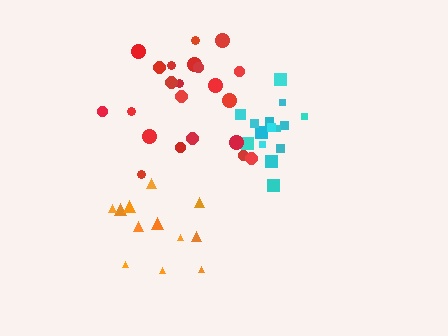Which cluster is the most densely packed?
Cyan.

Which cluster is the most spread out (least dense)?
Orange.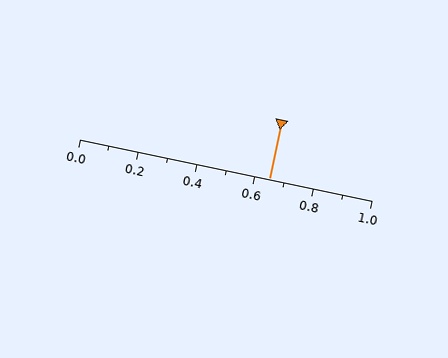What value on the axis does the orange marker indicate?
The marker indicates approximately 0.65.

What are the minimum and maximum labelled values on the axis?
The axis runs from 0.0 to 1.0.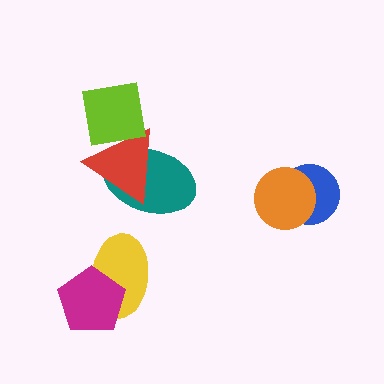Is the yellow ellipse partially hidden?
Yes, it is partially covered by another shape.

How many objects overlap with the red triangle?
2 objects overlap with the red triangle.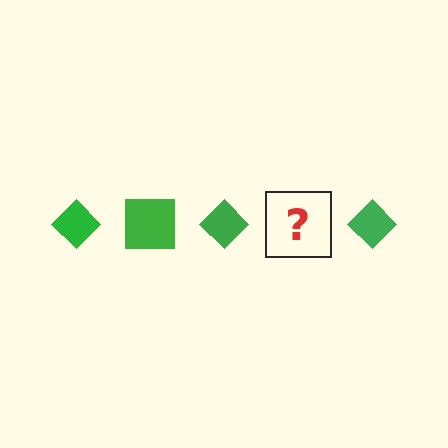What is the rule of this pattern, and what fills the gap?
The rule is that the pattern cycles through diamond, square shapes in green. The gap should be filled with a green square.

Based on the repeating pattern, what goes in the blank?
The blank should be a green square.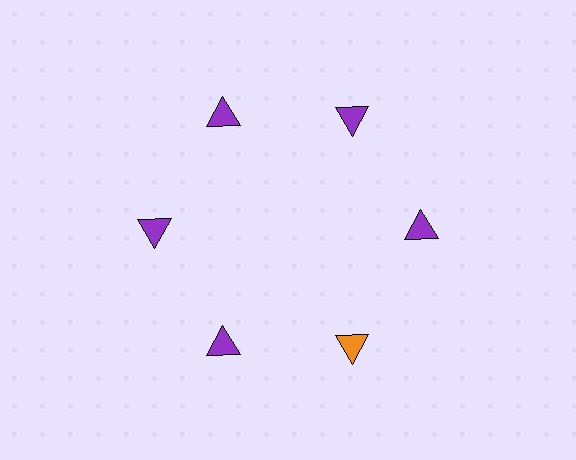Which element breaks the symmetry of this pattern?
The orange triangle at roughly the 5 o'clock position breaks the symmetry. All other shapes are purple triangles.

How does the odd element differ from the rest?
It has a different color: orange instead of purple.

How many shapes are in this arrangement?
There are 6 shapes arranged in a ring pattern.